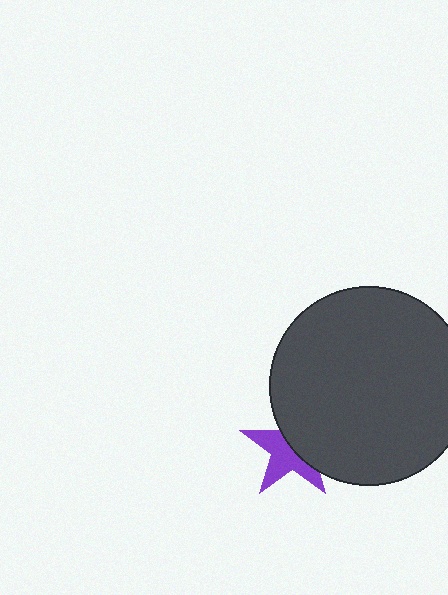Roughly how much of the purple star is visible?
About half of it is visible (roughly 52%).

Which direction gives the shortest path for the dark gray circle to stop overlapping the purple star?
Moving right gives the shortest separation.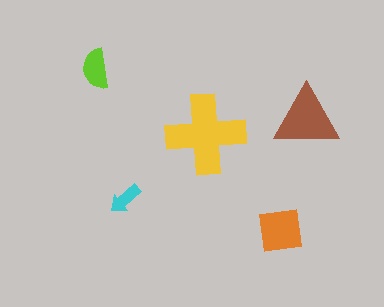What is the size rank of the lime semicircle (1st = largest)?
4th.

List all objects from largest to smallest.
The yellow cross, the brown triangle, the orange square, the lime semicircle, the cyan arrow.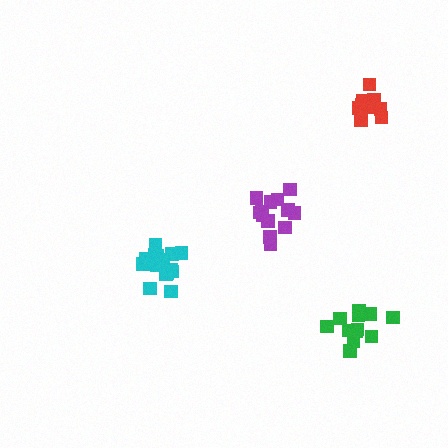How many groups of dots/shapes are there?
There are 4 groups.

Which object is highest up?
The red cluster is topmost.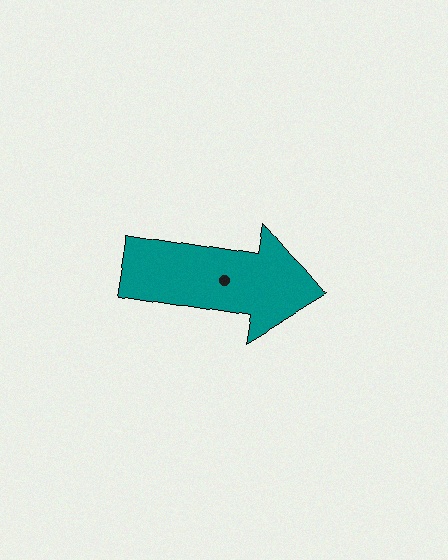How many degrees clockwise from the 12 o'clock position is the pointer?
Approximately 99 degrees.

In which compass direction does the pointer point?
East.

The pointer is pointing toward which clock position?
Roughly 3 o'clock.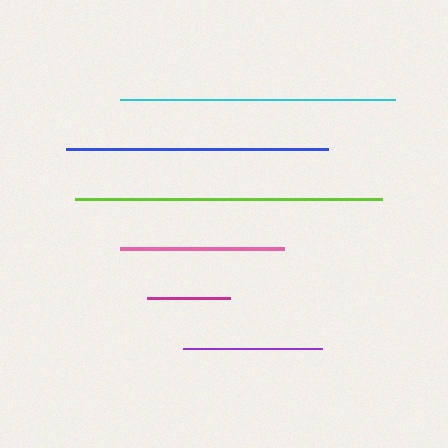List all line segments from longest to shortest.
From longest to shortest: lime, cyan, blue, pink, purple, magenta.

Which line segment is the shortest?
The magenta line is the shortest at approximately 82 pixels.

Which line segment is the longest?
The lime line is the longest at approximately 308 pixels.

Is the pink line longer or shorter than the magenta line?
The pink line is longer than the magenta line.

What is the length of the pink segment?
The pink segment is approximately 164 pixels long.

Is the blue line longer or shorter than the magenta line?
The blue line is longer than the magenta line.